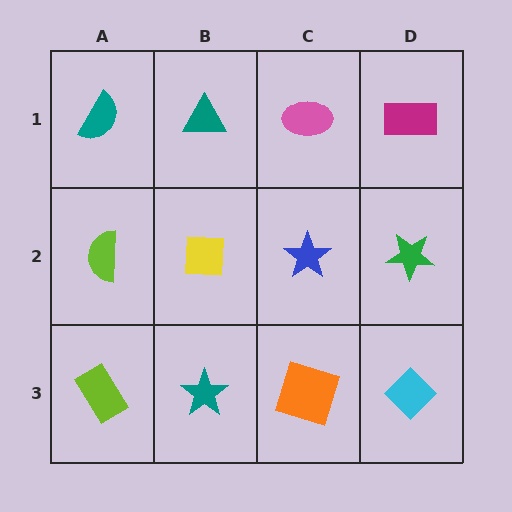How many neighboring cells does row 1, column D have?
2.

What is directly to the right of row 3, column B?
An orange square.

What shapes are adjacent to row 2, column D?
A magenta rectangle (row 1, column D), a cyan diamond (row 3, column D), a blue star (row 2, column C).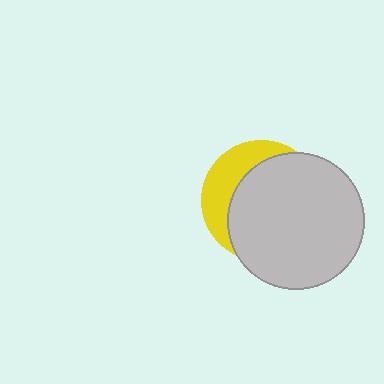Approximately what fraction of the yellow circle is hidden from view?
Roughly 69% of the yellow circle is hidden behind the light gray circle.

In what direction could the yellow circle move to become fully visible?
The yellow circle could move toward the upper-left. That would shift it out from behind the light gray circle entirely.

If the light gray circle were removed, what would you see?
You would see the complete yellow circle.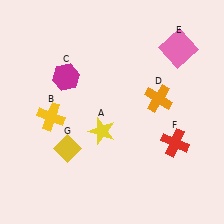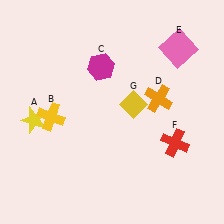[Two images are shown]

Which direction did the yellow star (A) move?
The yellow star (A) moved left.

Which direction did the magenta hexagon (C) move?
The magenta hexagon (C) moved right.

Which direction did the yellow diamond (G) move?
The yellow diamond (G) moved right.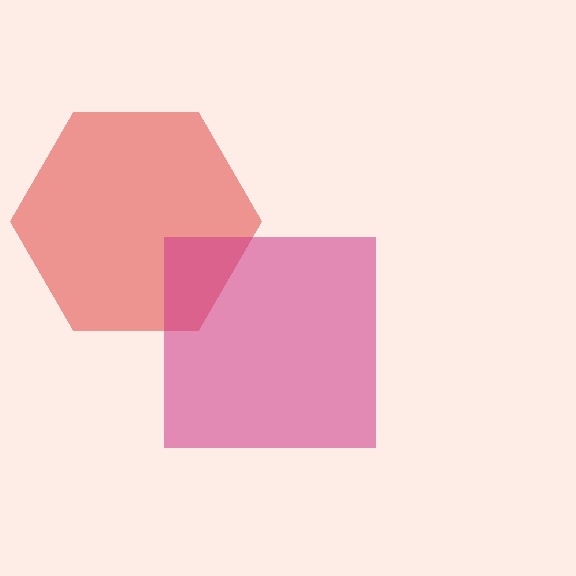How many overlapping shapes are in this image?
There are 2 overlapping shapes in the image.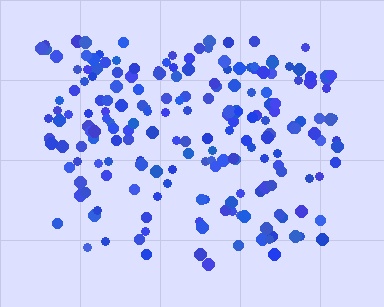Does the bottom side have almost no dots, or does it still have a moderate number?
Still a moderate number, just noticeably fewer than the top.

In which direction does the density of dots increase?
From bottom to top, with the top side densest.